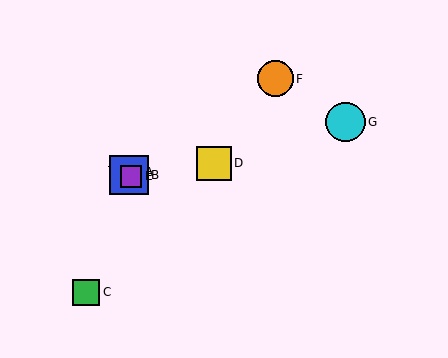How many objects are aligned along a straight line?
3 objects (A, B, E) are aligned along a straight line.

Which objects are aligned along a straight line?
Objects A, B, E are aligned along a straight line.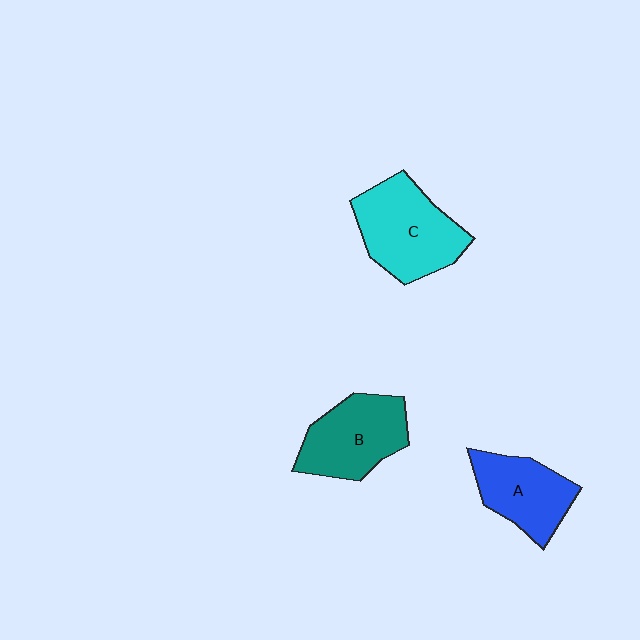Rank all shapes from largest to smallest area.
From largest to smallest: C (cyan), B (teal), A (blue).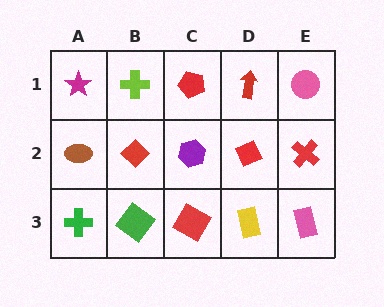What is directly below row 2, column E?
A pink rectangle.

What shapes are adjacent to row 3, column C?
A purple hexagon (row 2, column C), a green diamond (row 3, column B), a yellow rectangle (row 3, column D).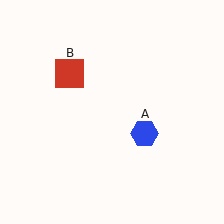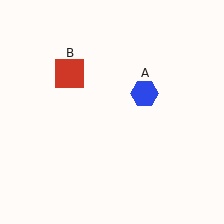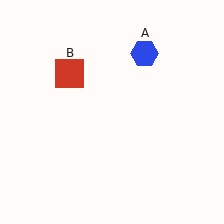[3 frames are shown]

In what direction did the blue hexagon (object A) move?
The blue hexagon (object A) moved up.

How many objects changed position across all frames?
1 object changed position: blue hexagon (object A).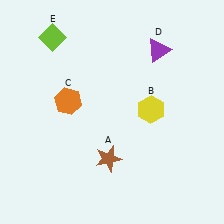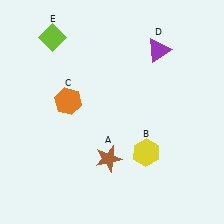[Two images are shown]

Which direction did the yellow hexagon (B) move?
The yellow hexagon (B) moved down.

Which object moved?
The yellow hexagon (B) moved down.